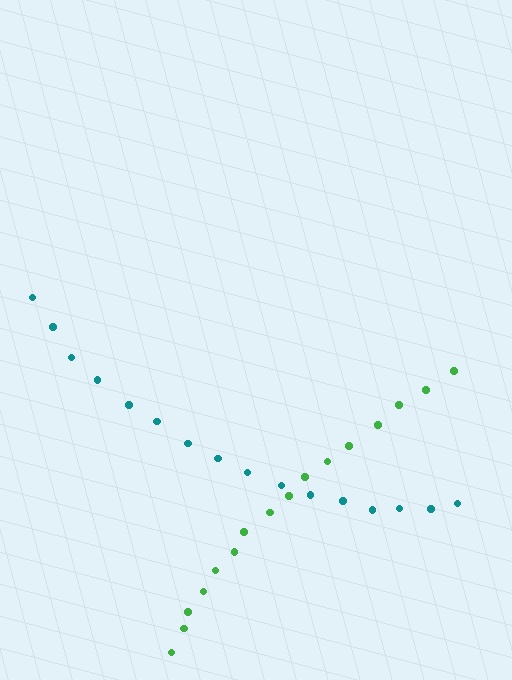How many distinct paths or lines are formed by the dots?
There are 2 distinct paths.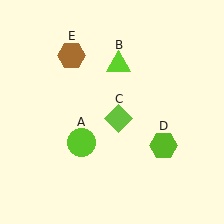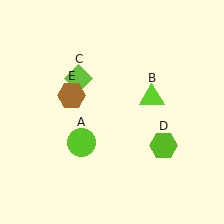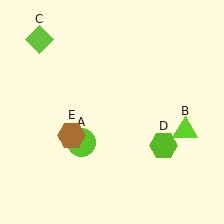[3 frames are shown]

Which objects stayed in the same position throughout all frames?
Lime circle (object A) and lime hexagon (object D) remained stationary.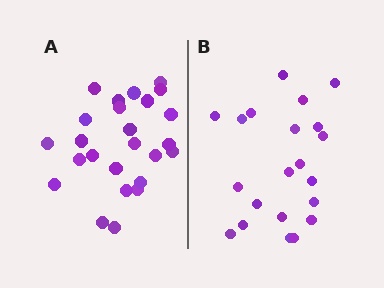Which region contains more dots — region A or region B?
Region A (the left region) has more dots.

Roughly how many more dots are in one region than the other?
Region A has about 4 more dots than region B.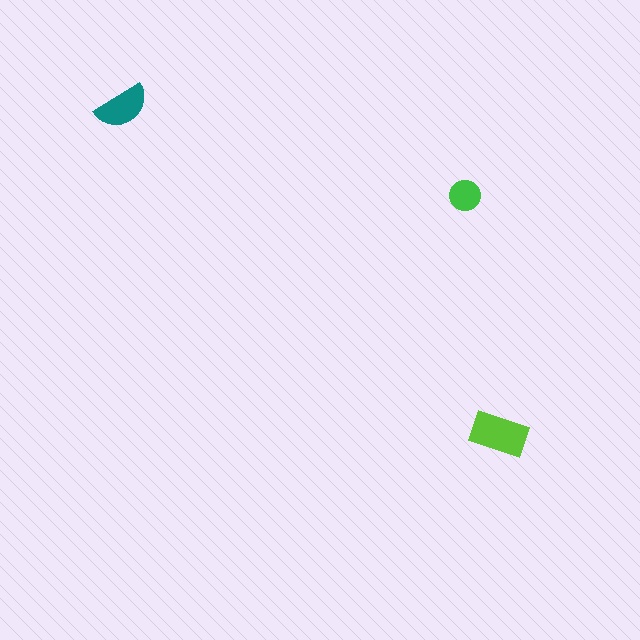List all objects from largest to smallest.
The lime rectangle, the teal semicircle, the green circle.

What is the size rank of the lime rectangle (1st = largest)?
1st.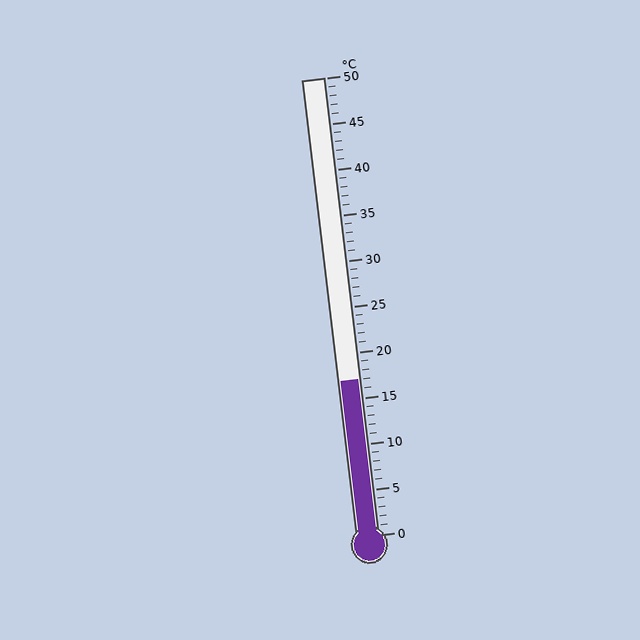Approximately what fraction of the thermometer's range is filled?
The thermometer is filled to approximately 35% of its range.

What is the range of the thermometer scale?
The thermometer scale ranges from 0°C to 50°C.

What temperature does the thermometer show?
The thermometer shows approximately 17°C.